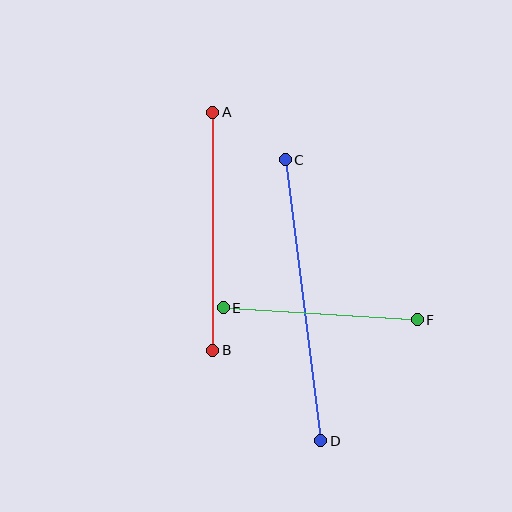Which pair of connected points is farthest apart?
Points C and D are farthest apart.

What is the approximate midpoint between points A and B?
The midpoint is at approximately (213, 231) pixels.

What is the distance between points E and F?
The distance is approximately 194 pixels.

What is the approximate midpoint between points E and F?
The midpoint is at approximately (320, 314) pixels.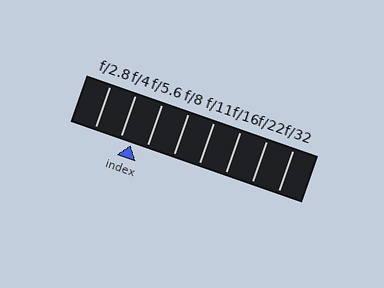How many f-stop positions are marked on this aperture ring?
There are 8 f-stop positions marked.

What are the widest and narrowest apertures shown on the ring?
The widest aperture shown is f/2.8 and the narrowest is f/32.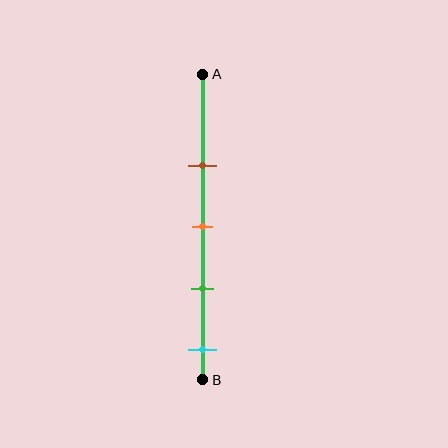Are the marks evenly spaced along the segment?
Yes, the marks are approximately evenly spaced.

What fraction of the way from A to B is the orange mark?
The orange mark is approximately 50% (0.5) of the way from A to B.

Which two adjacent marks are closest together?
The orange and green marks are the closest adjacent pair.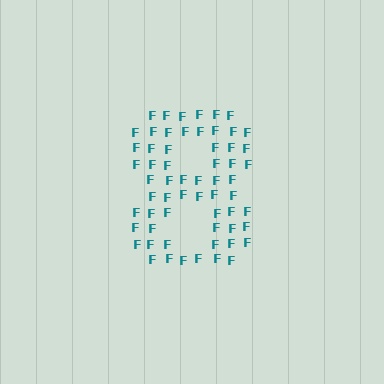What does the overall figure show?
The overall figure shows the digit 8.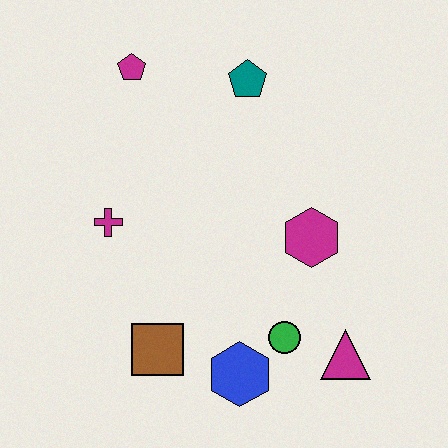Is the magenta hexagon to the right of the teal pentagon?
Yes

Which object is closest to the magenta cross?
The brown square is closest to the magenta cross.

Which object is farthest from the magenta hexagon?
The magenta pentagon is farthest from the magenta hexagon.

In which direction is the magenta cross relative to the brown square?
The magenta cross is above the brown square.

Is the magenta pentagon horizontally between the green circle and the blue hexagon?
No